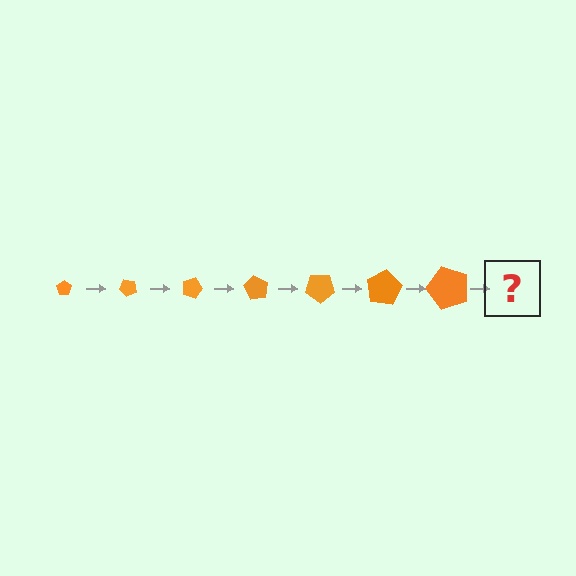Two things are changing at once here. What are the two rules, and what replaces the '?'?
The two rules are that the pentagon grows larger each step and it rotates 45 degrees each step. The '?' should be a pentagon, larger than the previous one and rotated 315 degrees from the start.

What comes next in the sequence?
The next element should be a pentagon, larger than the previous one and rotated 315 degrees from the start.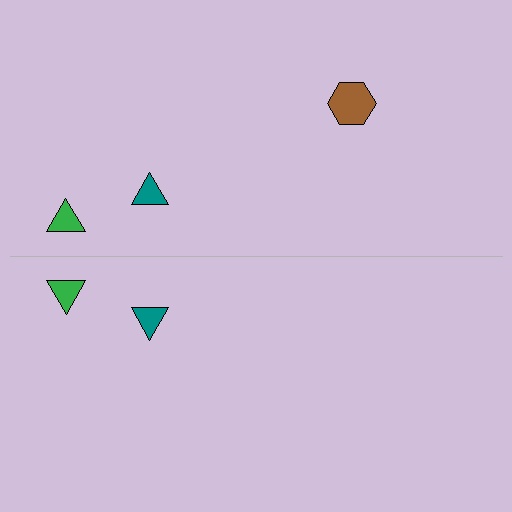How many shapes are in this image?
There are 5 shapes in this image.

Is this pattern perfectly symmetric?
No, the pattern is not perfectly symmetric. A brown hexagon is missing from the bottom side.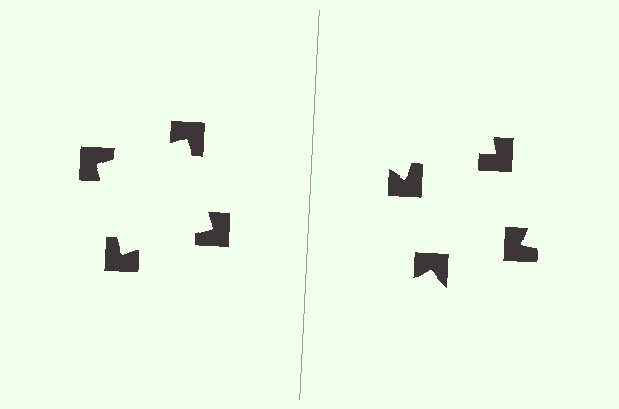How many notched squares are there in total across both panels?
8 — 4 on each side.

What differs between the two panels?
The notched squares are positioned identically on both sides; only the wedge orientations differ. On the left they align to a square; on the right they are misaligned.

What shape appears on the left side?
An illusory square.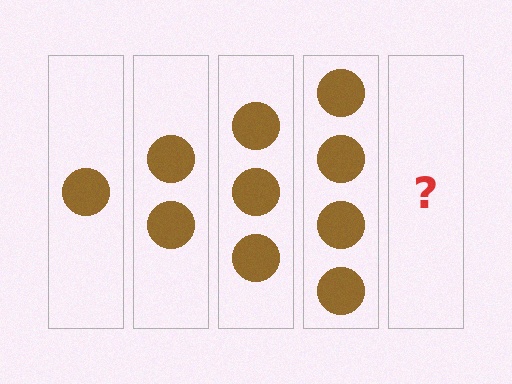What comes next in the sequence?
The next element should be 5 circles.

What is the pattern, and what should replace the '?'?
The pattern is that each step adds one more circle. The '?' should be 5 circles.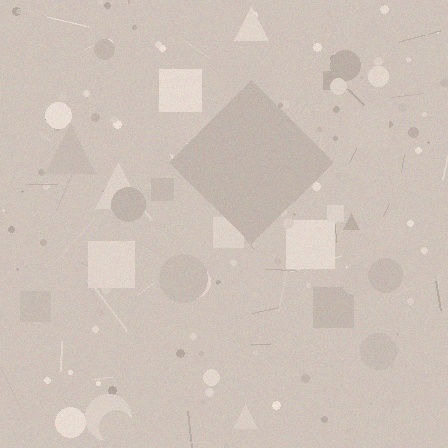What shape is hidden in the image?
A diamond is hidden in the image.